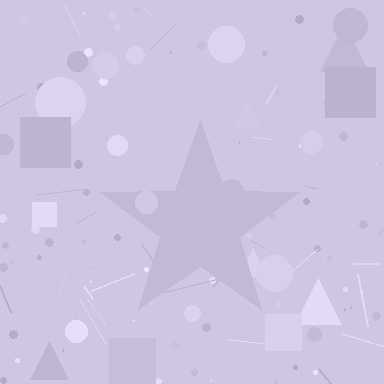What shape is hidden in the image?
A star is hidden in the image.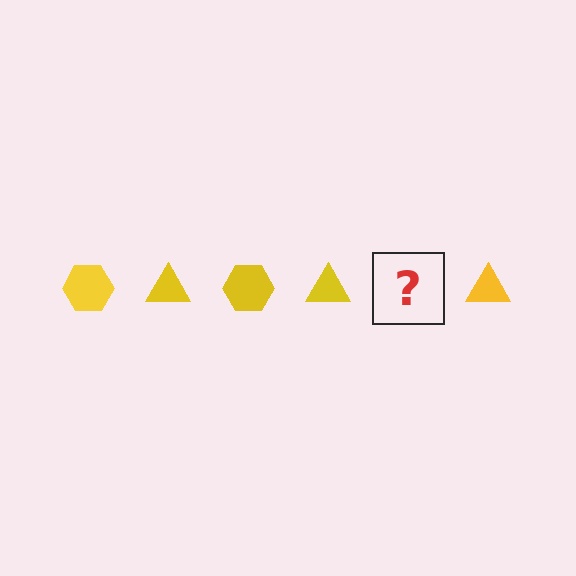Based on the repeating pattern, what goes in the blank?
The blank should be a yellow hexagon.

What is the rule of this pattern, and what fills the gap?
The rule is that the pattern cycles through hexagon, triangle shapes in yellow. The gap should be filled with a yellow hexagon.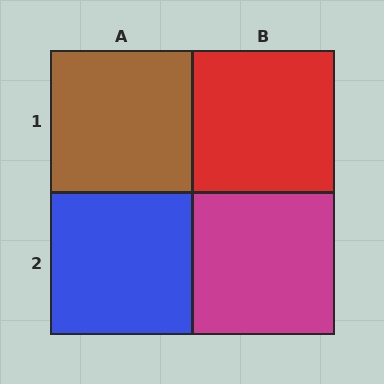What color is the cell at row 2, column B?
Magenta.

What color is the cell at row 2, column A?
Blue.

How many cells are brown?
1 cell is brown.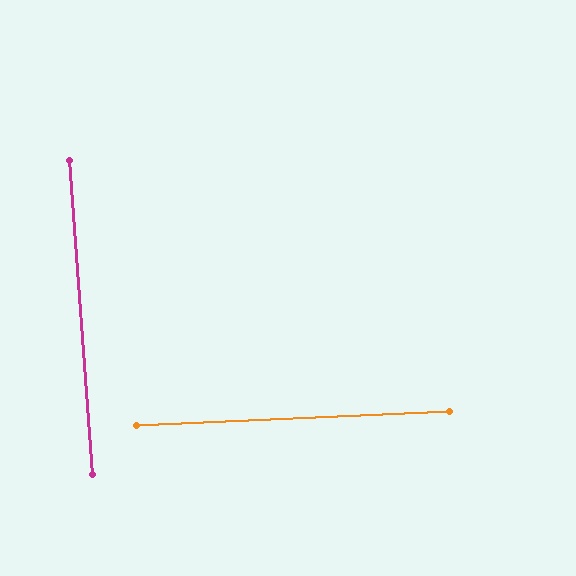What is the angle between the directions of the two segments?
Approximately 88 degrees.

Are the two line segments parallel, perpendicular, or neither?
Perpendicular — they meet at approximately 88°.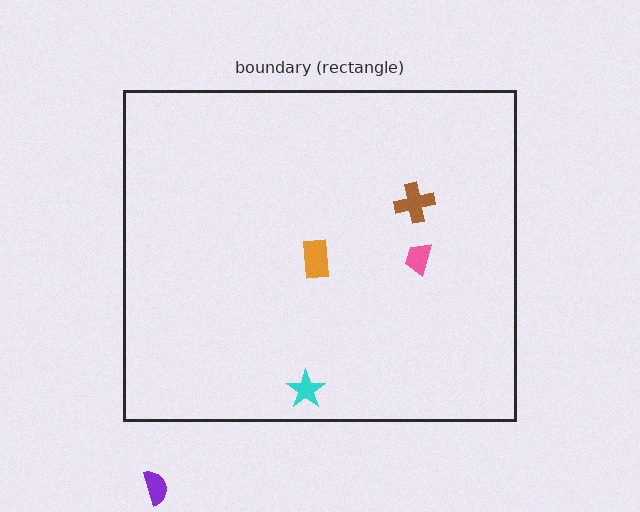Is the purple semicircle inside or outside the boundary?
Outside.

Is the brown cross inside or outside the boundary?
Inside.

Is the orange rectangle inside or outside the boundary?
Inside.